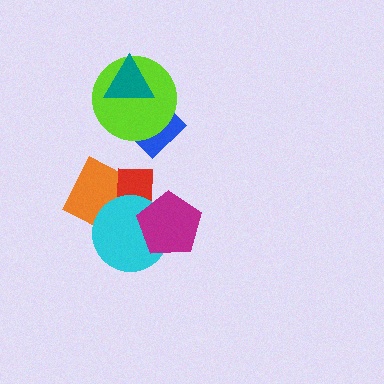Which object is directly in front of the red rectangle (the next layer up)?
The cyan circle is directly in front of the red rectangle.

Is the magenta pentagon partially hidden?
No, no other shape covers it.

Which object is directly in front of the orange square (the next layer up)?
The red rectangle is directly in front of the orange square.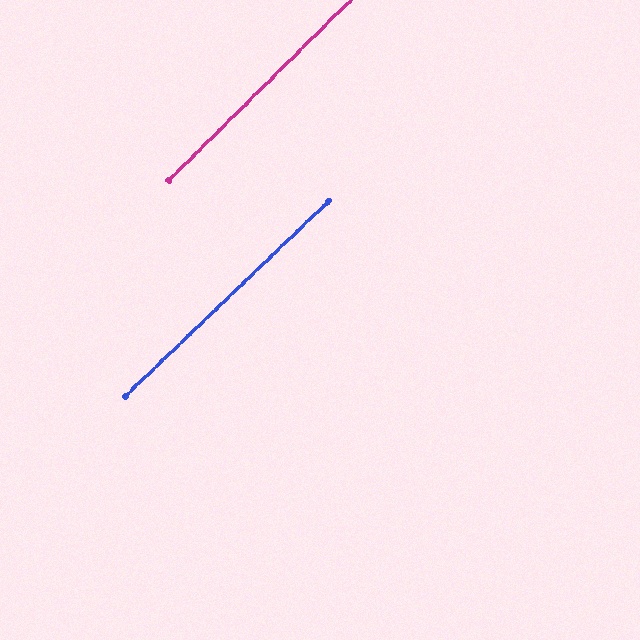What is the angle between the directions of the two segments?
Approximately 1 degree.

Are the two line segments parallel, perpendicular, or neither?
Parallel — their directions differ by only 1.0°.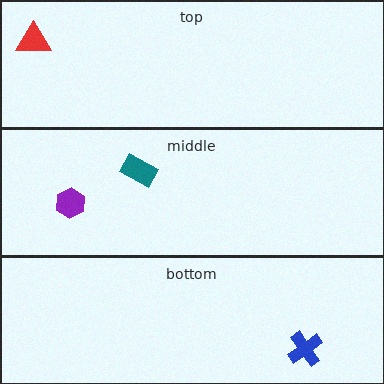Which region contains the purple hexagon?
The middle region.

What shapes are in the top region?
The red triangle.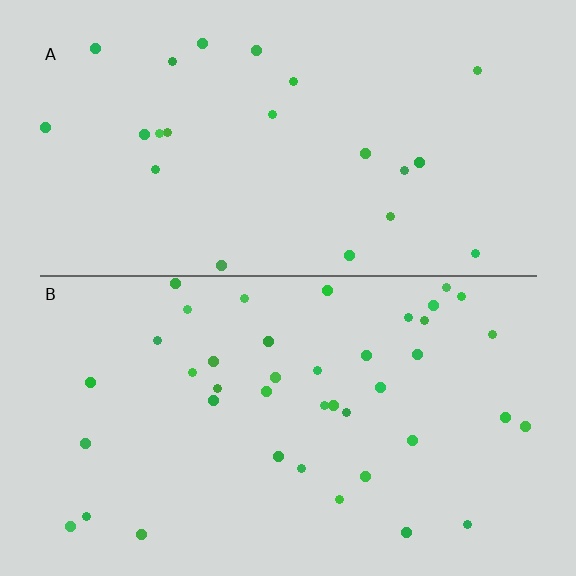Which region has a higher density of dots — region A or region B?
B (the bottom).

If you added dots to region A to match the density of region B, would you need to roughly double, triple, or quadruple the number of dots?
Approximately double.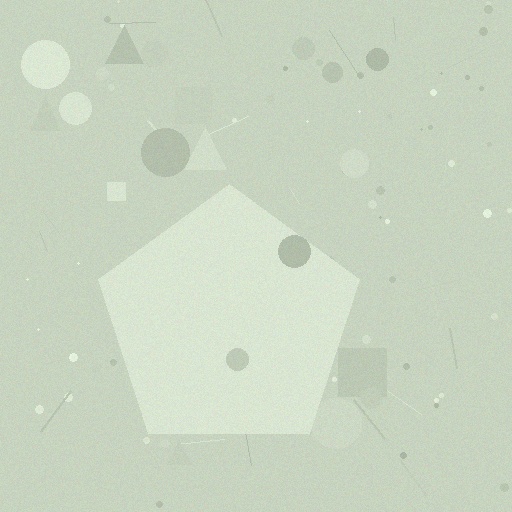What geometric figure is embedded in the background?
A pentagon is embedded in the background.